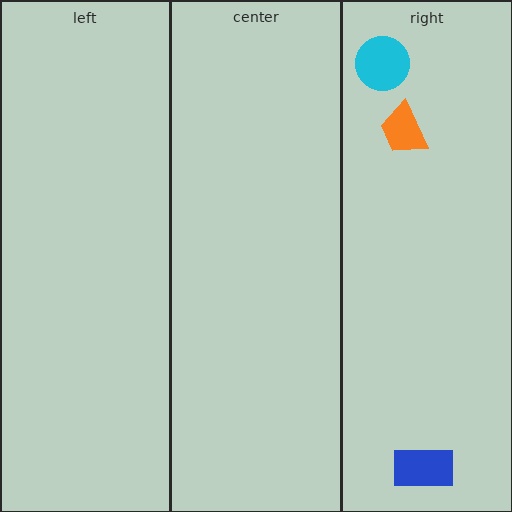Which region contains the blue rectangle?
The right region.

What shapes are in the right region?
The orange trapezoid, the blue rectangle, the cyan circle.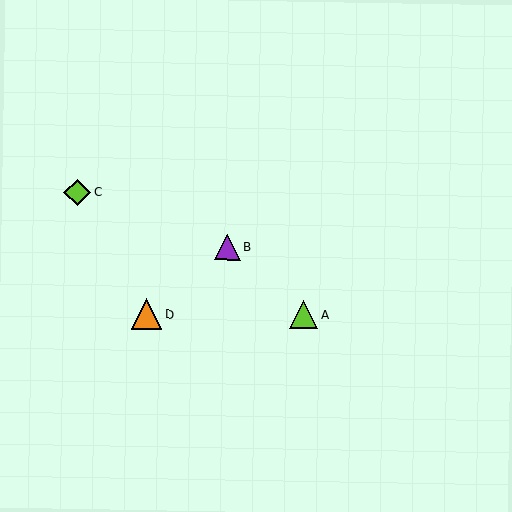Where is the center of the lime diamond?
The center of the lime diamond is at (77, 192).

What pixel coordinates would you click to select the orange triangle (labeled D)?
Click at (146, 314) to select the orange triangle D.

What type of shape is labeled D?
Shape D is an orange triangle.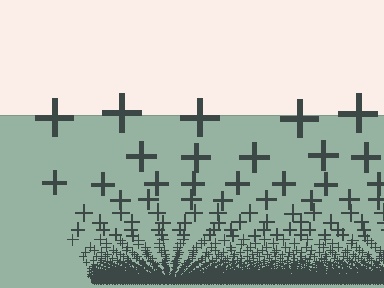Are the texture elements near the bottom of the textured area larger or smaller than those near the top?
Smaller. The gradient is inverted — elements near the bottom are smaller and denser.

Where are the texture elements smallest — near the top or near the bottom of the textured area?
Near the bottom.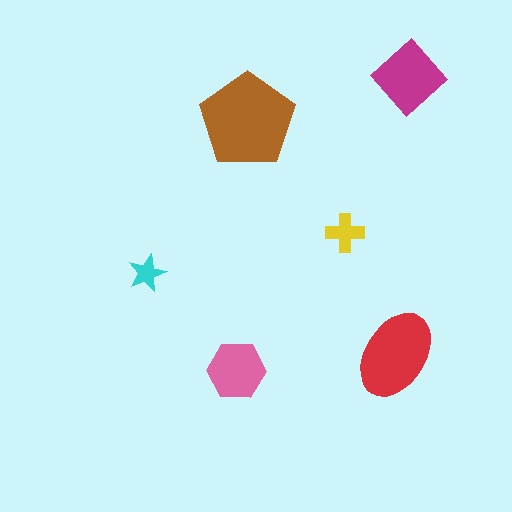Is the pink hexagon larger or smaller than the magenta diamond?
Smaller.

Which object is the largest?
The brown pentagon.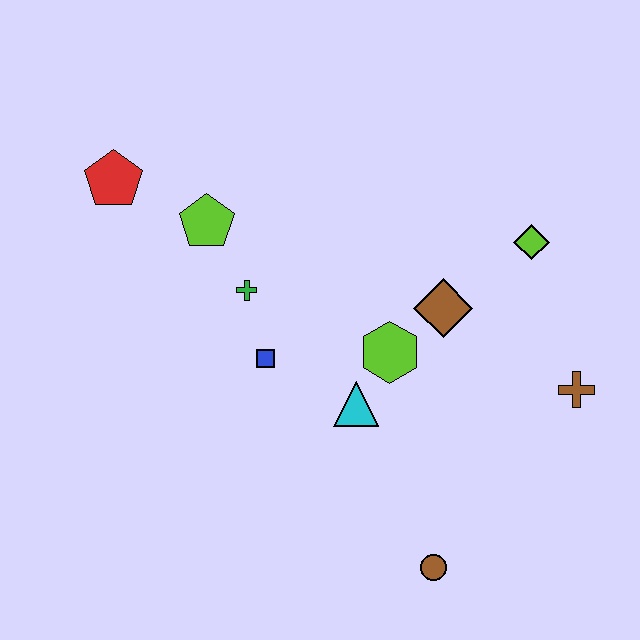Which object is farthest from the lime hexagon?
The red pentagon is farthest from the lime hexagon.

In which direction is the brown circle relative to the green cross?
The brown circle is below the green cross.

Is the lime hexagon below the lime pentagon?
Yes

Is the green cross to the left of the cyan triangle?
Yes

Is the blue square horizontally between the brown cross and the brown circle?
No